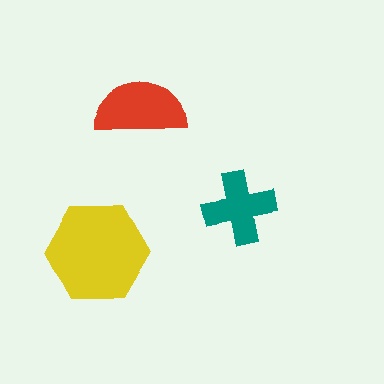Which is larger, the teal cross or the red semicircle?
The red semicircle.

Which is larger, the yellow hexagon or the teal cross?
The yellow hexagon.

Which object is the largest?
The yellow hexagon.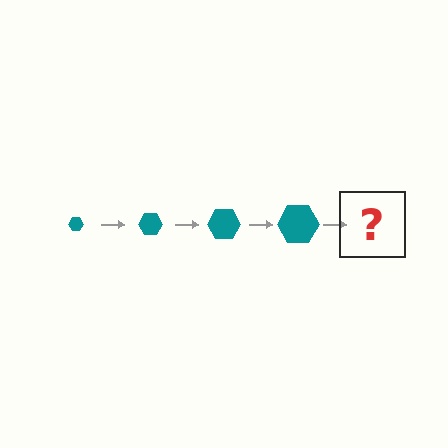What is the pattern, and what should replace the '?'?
The pattern is that the hexagon gets progressively larger each step. The '?' should be a teal hexagon, larger than the previous one.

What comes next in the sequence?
The next element should be a teal hexagon, larger than the previous one.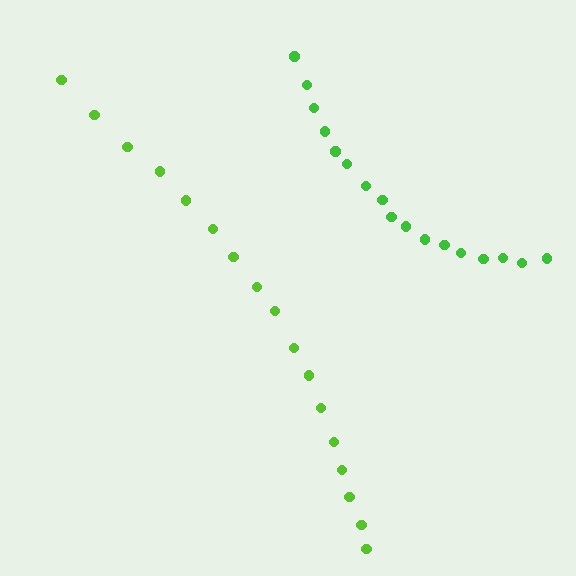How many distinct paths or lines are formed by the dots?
There are 2 distinct paths.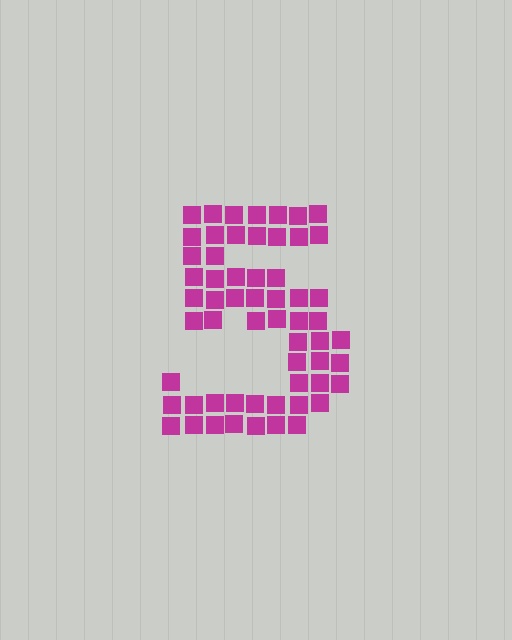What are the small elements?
The small elements are squares.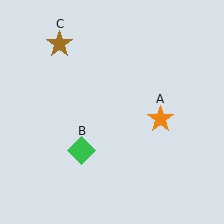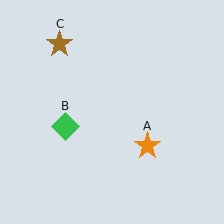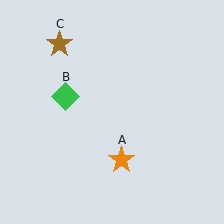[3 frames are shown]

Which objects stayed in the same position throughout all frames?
Brown star (object C) remained stationary.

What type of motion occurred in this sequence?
The orange star (object A), green diamond (object B) rotated clockwise around the center of the scene.